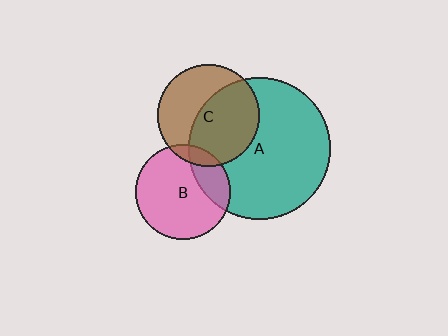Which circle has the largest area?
Circle A (teal).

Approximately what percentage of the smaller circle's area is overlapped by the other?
Approximately 10%.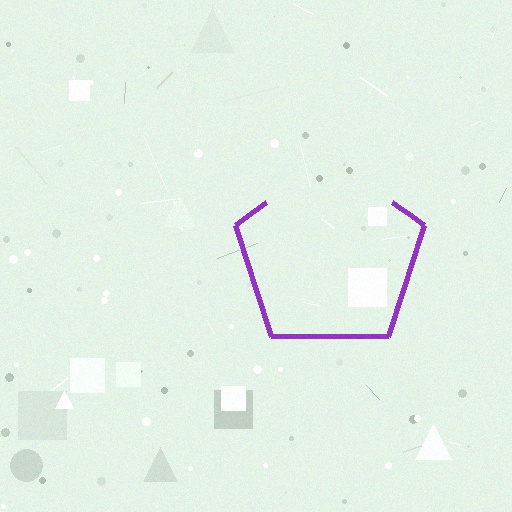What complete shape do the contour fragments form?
The contour fragments form a pentagon.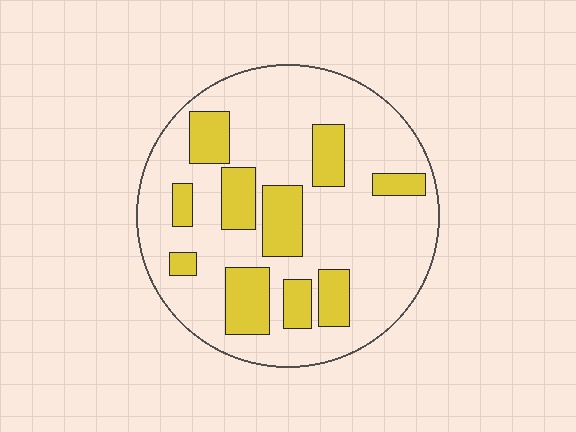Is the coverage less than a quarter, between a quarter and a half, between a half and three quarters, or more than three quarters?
Between a quarter and a half.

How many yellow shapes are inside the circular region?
10.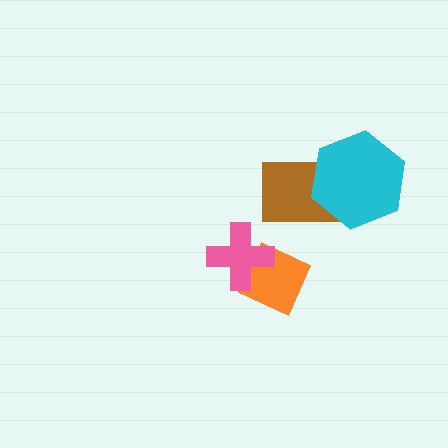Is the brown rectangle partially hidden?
Yes, it is partially covered by another shape.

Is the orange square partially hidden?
Yes, it is partially covered by another shape.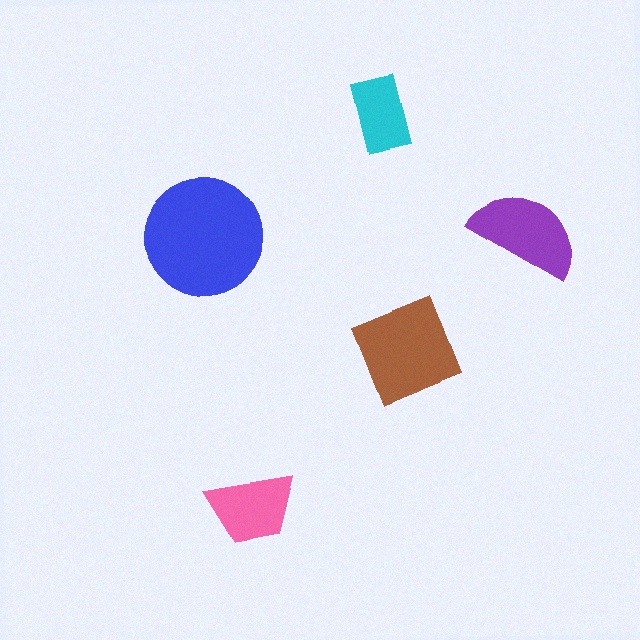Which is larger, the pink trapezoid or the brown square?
The brown square.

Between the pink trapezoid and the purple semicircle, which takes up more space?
The purple semicircle.